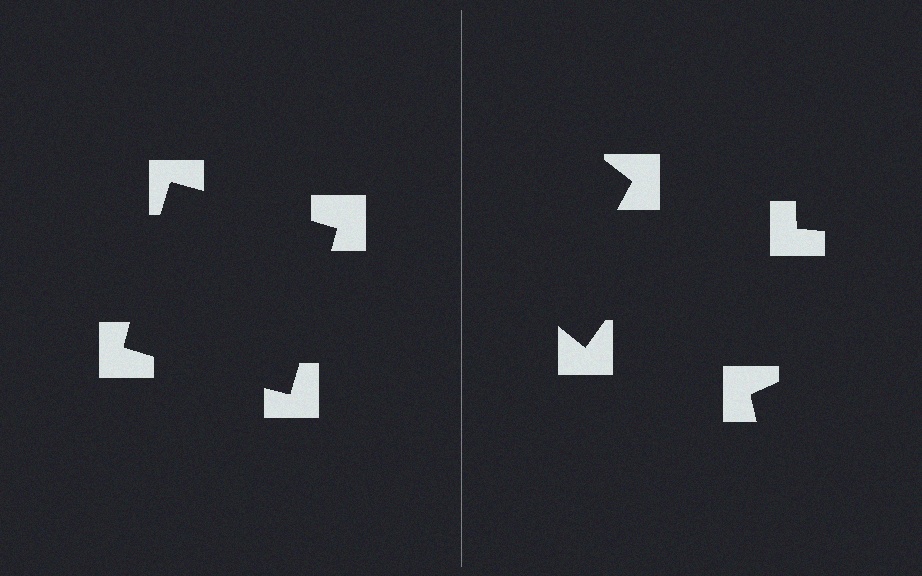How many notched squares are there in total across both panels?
8 — 4 on each side.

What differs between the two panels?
The notched squares are positioned identically on both sides; only the wedge orientations differ. On the left they align to a square; on the right they are misaligned.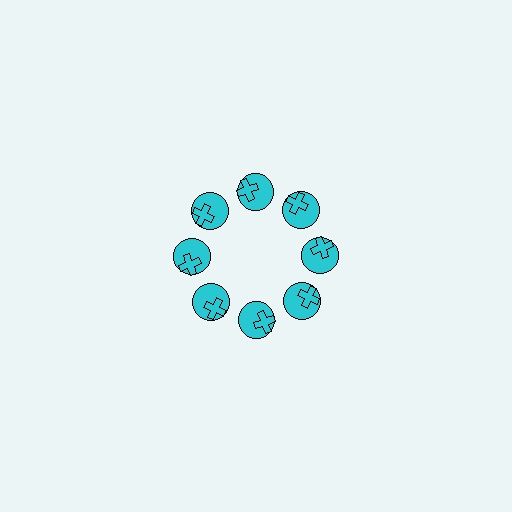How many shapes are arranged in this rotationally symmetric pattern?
There are 16 shapes, arranged in 8 groups of 2.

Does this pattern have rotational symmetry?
Yes, this pattern has 8-fold rotational symmetry. It looks the same after rotating 45 degrees around the center.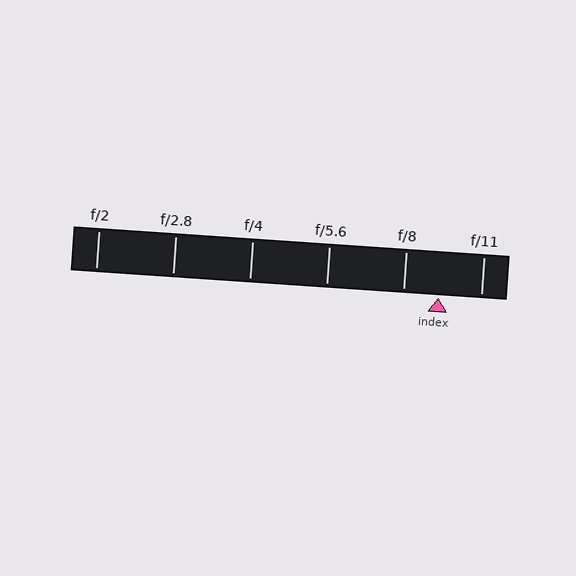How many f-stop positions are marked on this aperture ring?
There are 6 f-stop positions marked.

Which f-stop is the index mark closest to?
The index mark is closest to f/8.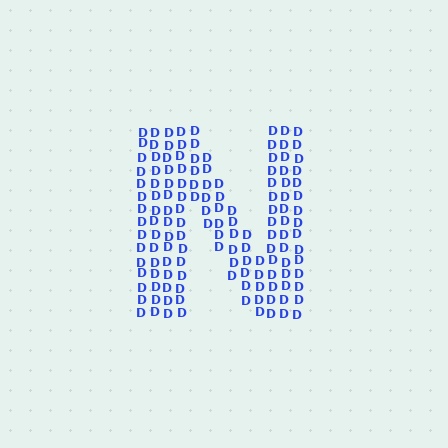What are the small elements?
The small elements are letter D's.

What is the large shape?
The large shape is the letter N.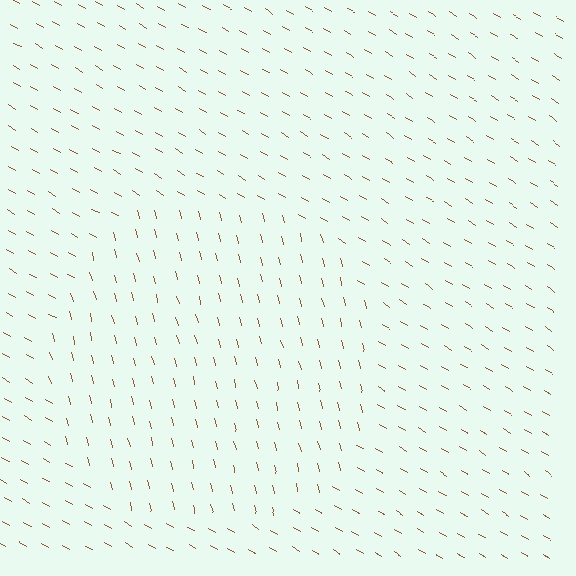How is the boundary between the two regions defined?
The boundary is defined purely by a change in line orientation (approximately 45 degrees difference). All lines are the same color and thickness.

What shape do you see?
I see a circle.